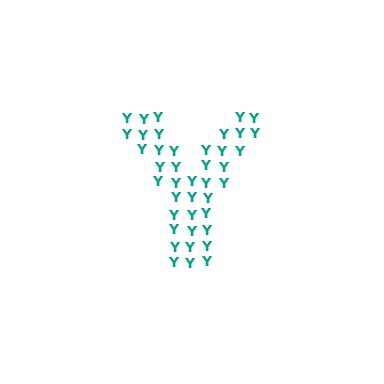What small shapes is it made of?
It is made of small letter Y's.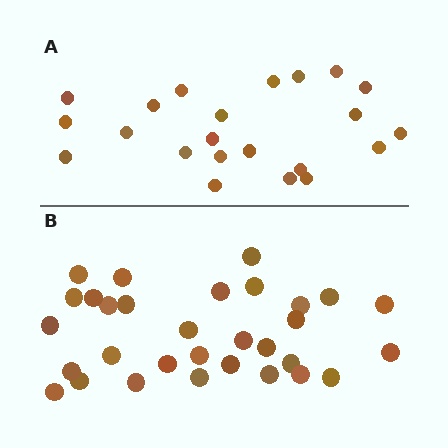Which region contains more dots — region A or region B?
Region B (the bottom region) has more dots.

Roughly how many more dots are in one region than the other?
Region B has roughly 8 or so more dots than region A.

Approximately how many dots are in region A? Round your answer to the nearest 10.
About 20 dots. (The exact count is 22, which rounds to 20.)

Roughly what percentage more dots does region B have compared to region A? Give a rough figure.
About 40% more.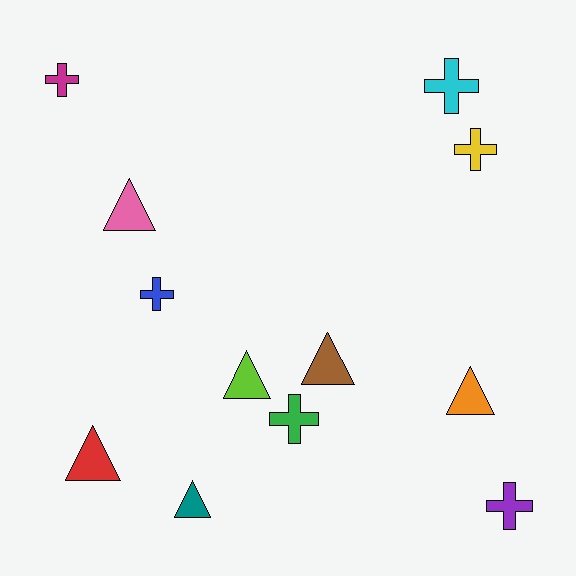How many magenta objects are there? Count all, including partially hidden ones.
There is 1 magenta object.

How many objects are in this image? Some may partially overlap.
There are 12 objects.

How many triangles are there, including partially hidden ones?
There are 6 triangles.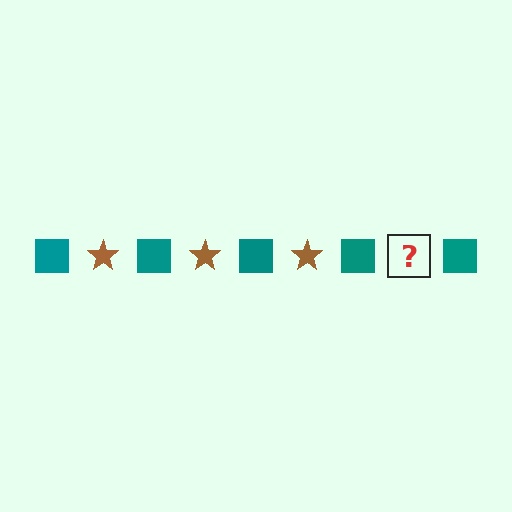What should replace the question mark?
The question mark should be replaced with a brown star.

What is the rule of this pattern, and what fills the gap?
The rule is that the pattern alternates between teal square and brown star. The gap should be filled with a brown star.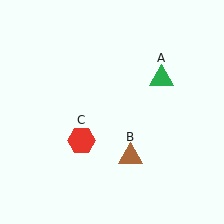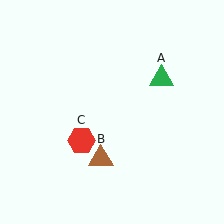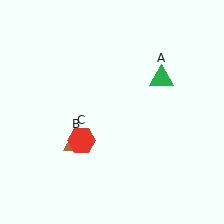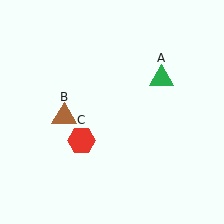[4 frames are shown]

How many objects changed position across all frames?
1 object changed position: brown triangle (object B).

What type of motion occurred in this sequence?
The brown triangle (object B) rotated clockwise around the center of the scene.